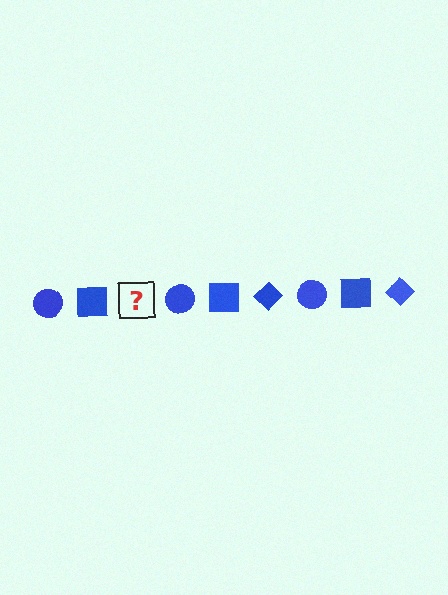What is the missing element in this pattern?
The missing element is a blue diamond.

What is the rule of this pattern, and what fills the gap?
The rule is that the pattern cycles through circle, square, diamond shapes in blue. The gap should be filled with a blue diamond.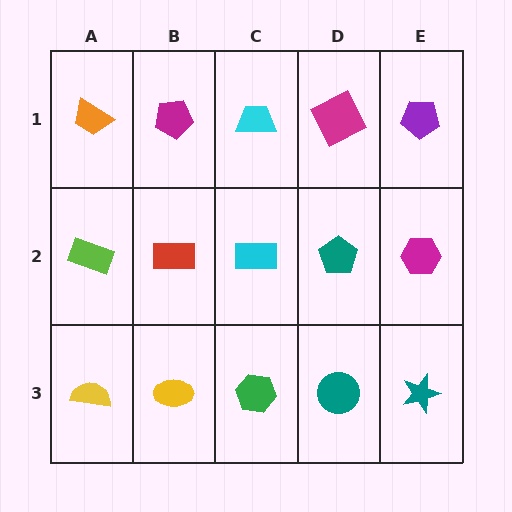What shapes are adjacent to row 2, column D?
A magenta square (row 1, column D), a teal circle (row 3, column D), a cyan rectangle (row 2, column C), a magenta hexagon (row 2, column E).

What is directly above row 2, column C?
A cyan trapezoid.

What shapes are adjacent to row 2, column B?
A magenta pentagon (row 1, column B), a yellow ellipse (row 3, column B), a lime rectangle (row 2, column A), a cyan rectangle (row 2, column C).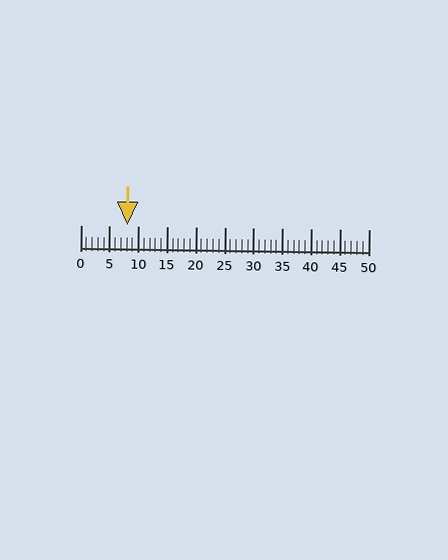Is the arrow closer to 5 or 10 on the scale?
The arrow is closer to 10.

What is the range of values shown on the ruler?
The ruler shows values from 0 to 50.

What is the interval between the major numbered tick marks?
The major tick marks are spaced 5 units apart.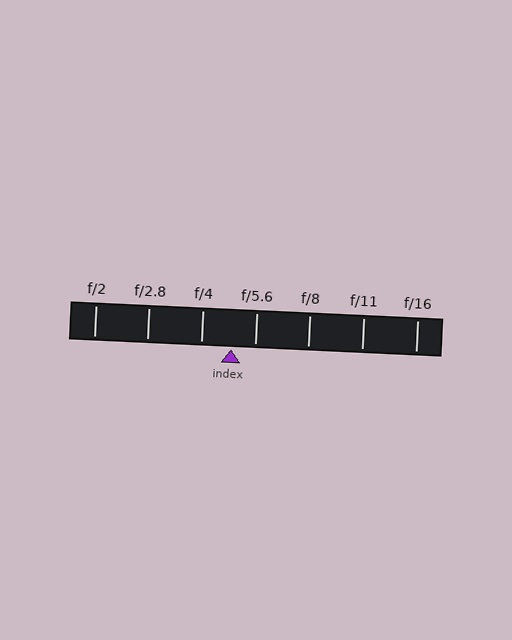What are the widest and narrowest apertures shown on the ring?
The widest aperture shown is f/2 and the narrowest is f/16.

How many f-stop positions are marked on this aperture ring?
There are 7 f-stop positions marked.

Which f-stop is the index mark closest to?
The index mark is closest to f/5.6.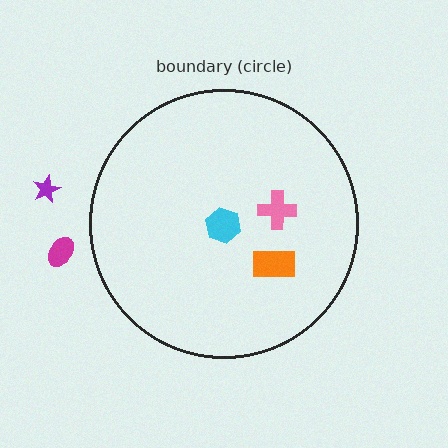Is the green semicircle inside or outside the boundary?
Inside.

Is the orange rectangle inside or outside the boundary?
Inside.